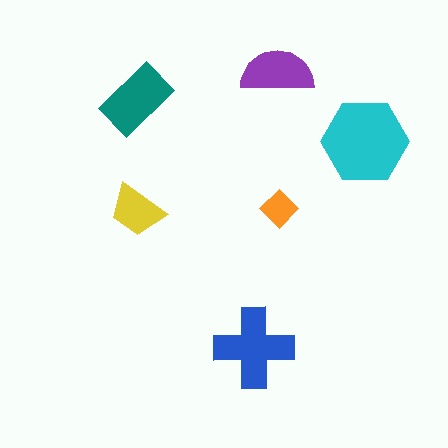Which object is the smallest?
The orange diamond.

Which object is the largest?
The cyan hexagon.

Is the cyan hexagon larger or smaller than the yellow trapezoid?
Larger.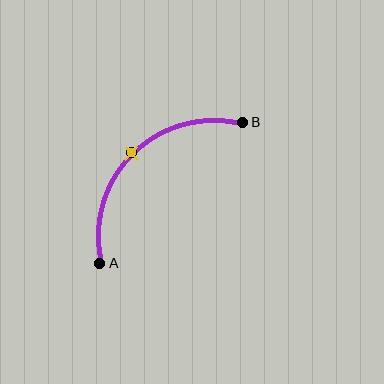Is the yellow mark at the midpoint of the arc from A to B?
Yes. The yellow mark lies on the arc at equal arc-length from both A and B — it is the arc midpoint.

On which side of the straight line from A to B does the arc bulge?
The arc bulges above and to the left of the straight line connecting A and B.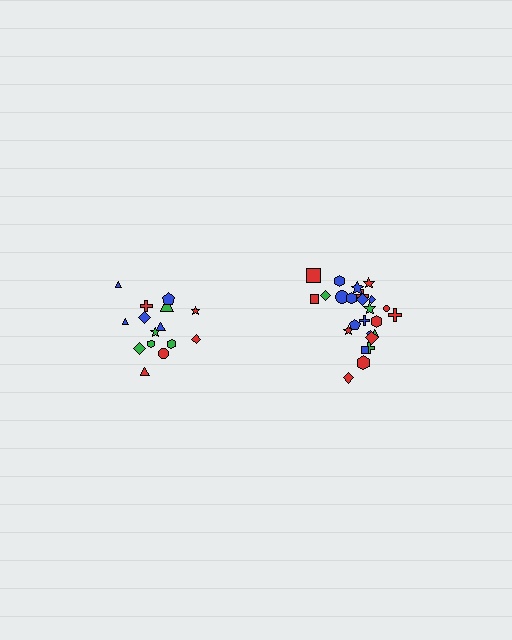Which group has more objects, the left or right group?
The right group.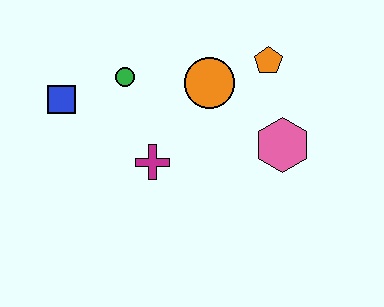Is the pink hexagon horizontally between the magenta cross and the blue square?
No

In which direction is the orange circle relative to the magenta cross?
The orange circle is above the magenta cross.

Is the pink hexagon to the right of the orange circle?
Yes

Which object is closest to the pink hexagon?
The orange pentagon is closest to the pink hexagon.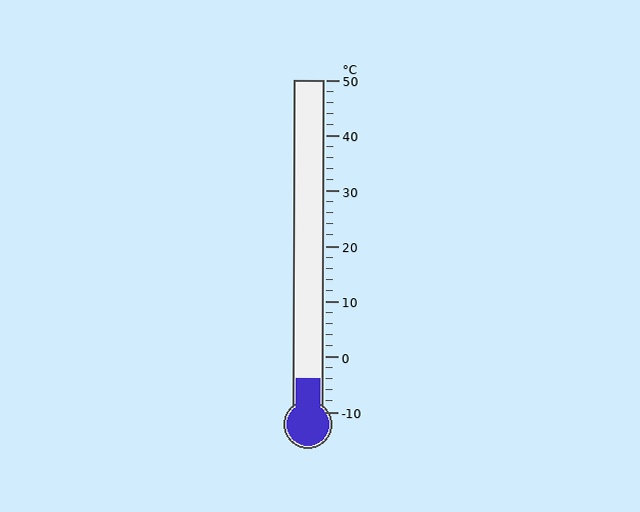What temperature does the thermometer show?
The thermometer shows approximately -4°C.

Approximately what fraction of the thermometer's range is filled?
The thermometer is filled to approximately 10% of its range.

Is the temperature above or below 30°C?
The temperature is below 30°C.